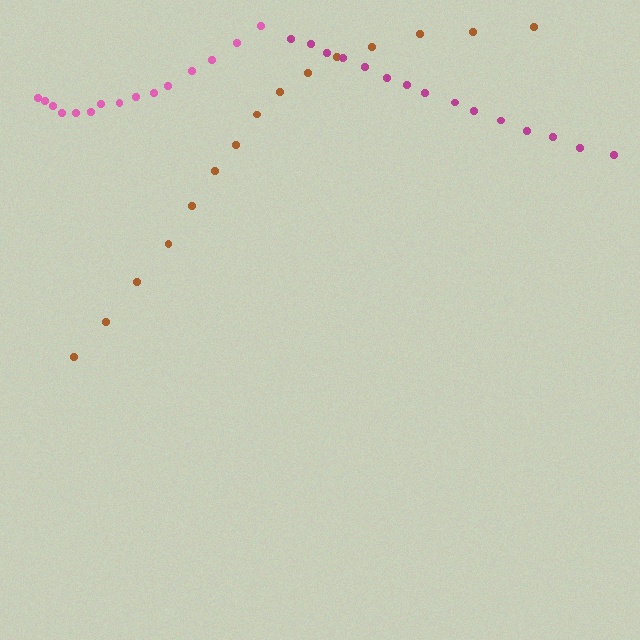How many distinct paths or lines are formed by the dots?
There are 3 distinct paths.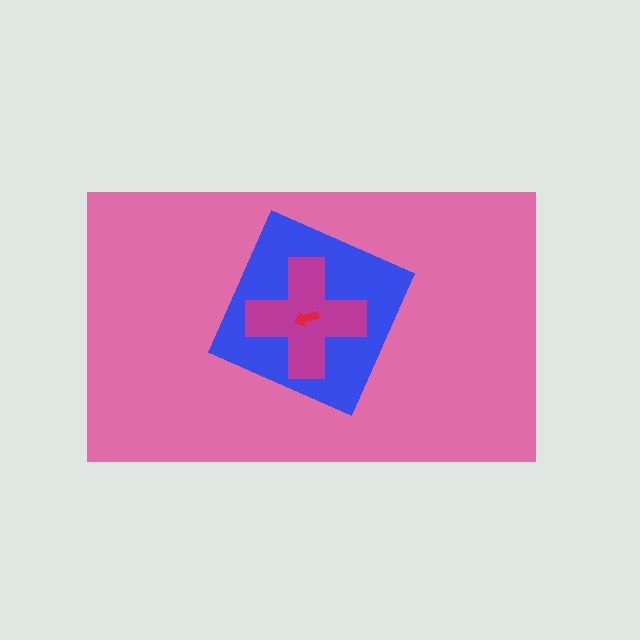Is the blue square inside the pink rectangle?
Yes.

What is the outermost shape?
The pink rectangle.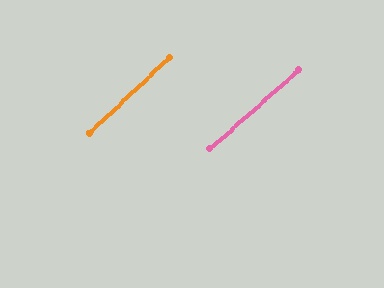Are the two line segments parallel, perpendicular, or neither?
Parallel — their directions differ by only 1.9°.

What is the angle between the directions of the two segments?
Approximately 2 degrees.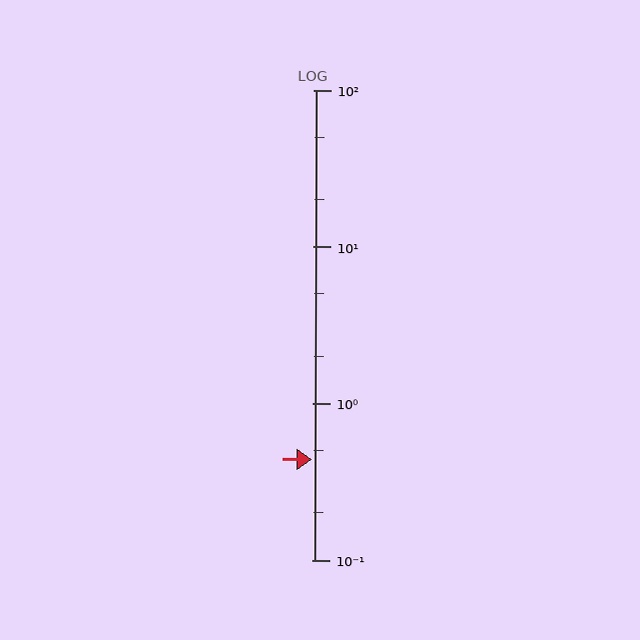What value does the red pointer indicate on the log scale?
The pointer indicates approximately 0.44.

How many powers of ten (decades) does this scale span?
The scale spans 3 decades, from 0.1 to 100.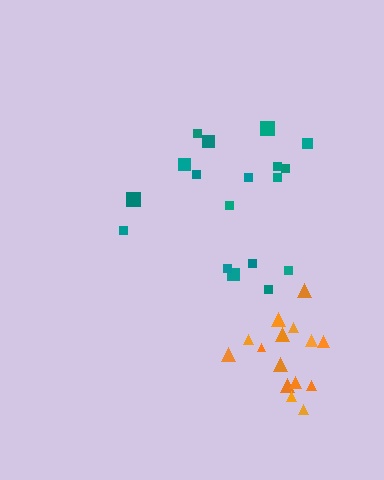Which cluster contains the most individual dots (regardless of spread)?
Teal (18).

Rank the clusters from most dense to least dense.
orange, teal.